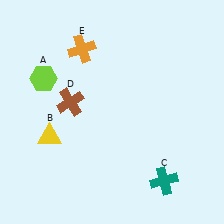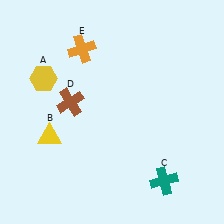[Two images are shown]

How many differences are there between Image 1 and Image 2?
There is 1 difference between the two images.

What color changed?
The hexagon (A) changed from lime in Image 1 to yellow in Image 2.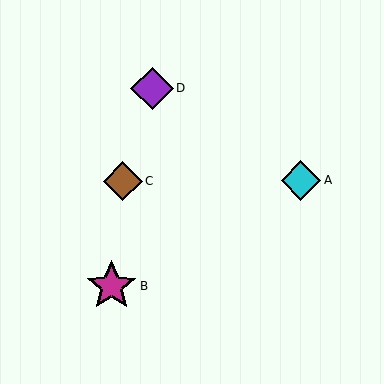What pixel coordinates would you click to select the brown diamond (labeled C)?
Click at (123, 181) to select the brown diamond C.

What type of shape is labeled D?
Shape D is a purple diamond.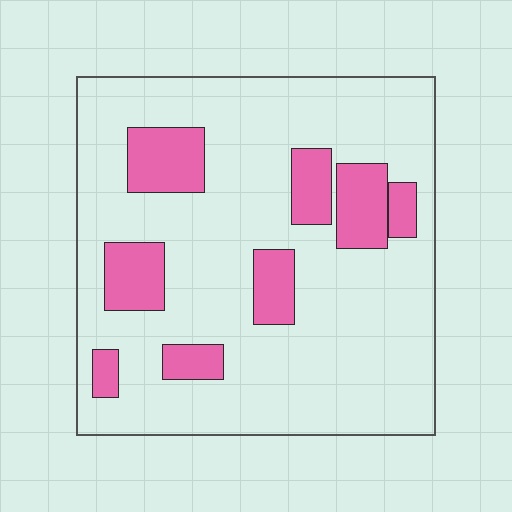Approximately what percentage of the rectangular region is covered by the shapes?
Approximately 20%.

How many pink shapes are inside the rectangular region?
8.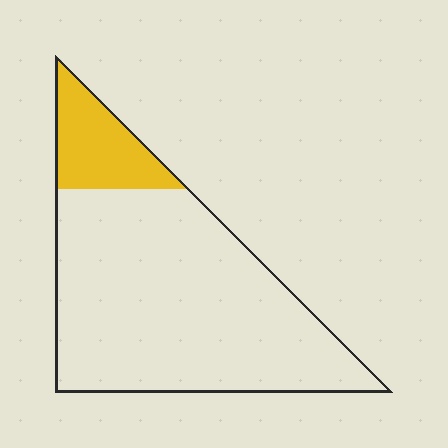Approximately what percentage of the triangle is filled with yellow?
Approximately 15%.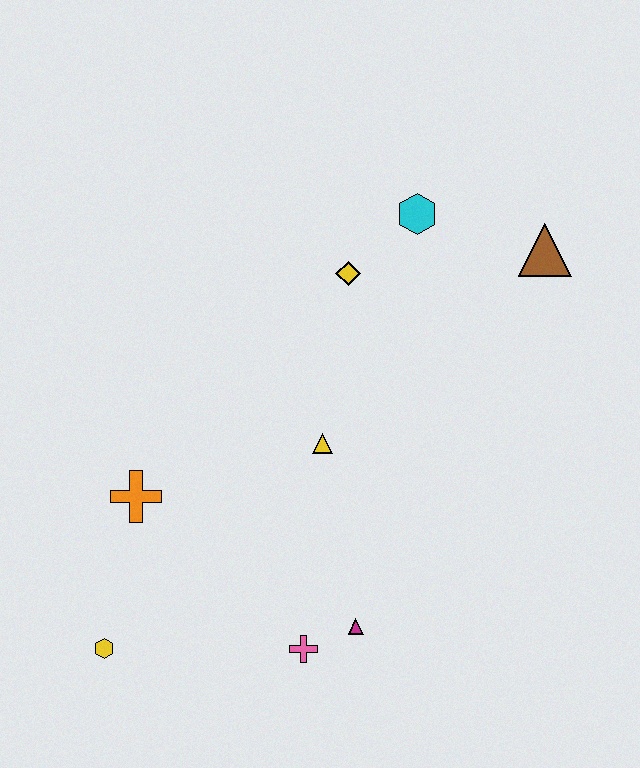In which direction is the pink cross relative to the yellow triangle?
The pink cross is below the yellow triangle.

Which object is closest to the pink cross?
The magenta triangle is closest to the pink cross.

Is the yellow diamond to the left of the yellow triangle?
No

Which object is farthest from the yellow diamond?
The yellow hexagon is farthest from the yellow diamond.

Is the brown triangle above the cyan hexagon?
No